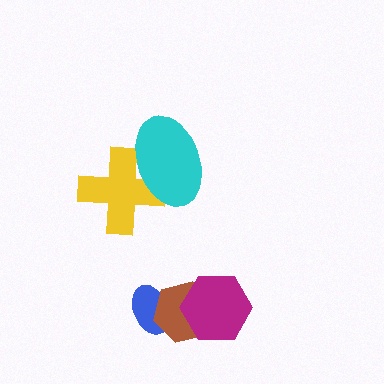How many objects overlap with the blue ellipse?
1 object overlaps with the blue ellipse.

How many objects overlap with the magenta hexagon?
1 object overlaps with the magenta hexagon.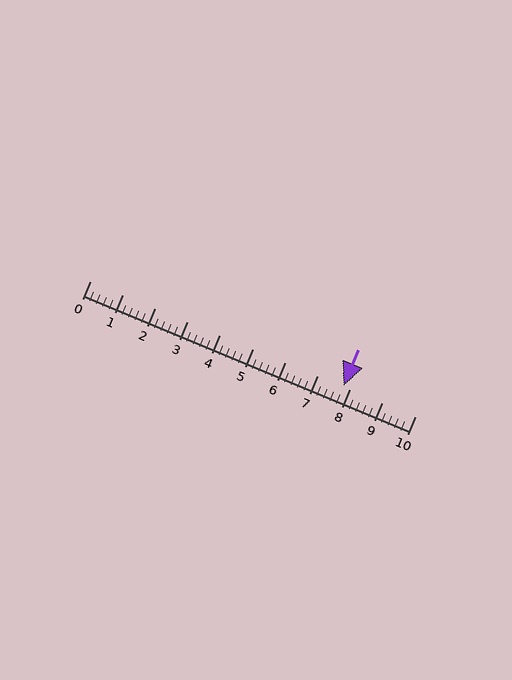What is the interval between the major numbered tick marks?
The major tick marks are spaced 1 units apart.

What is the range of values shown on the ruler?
The ruler shows values from 0 to 10.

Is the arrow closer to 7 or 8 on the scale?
The arrow is closer to 8.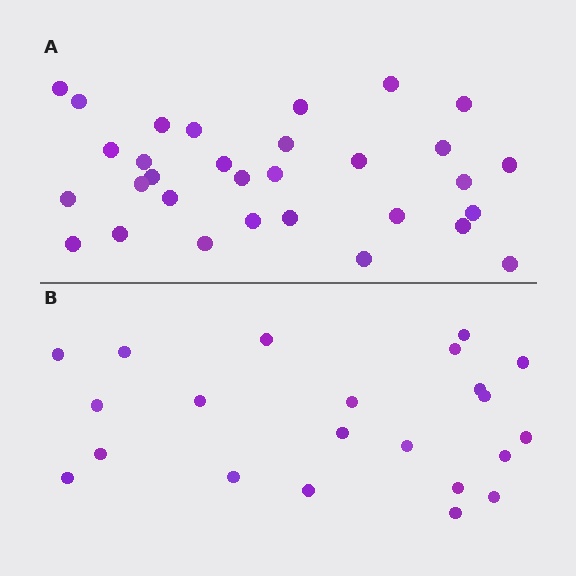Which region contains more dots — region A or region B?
Region A (the top region) has more dots.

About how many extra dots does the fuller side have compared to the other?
Region A has roughly 8 or so more dots than region B.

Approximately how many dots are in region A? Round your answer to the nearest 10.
About 30 dots. (The exact count is 31, which rounds to 30.)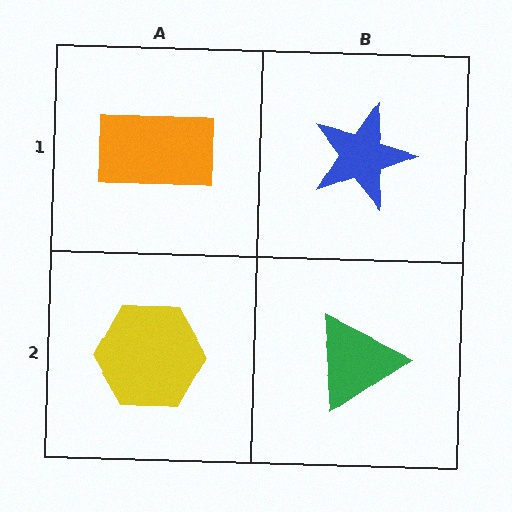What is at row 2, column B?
A green triangle.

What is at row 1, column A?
An orange rectangle.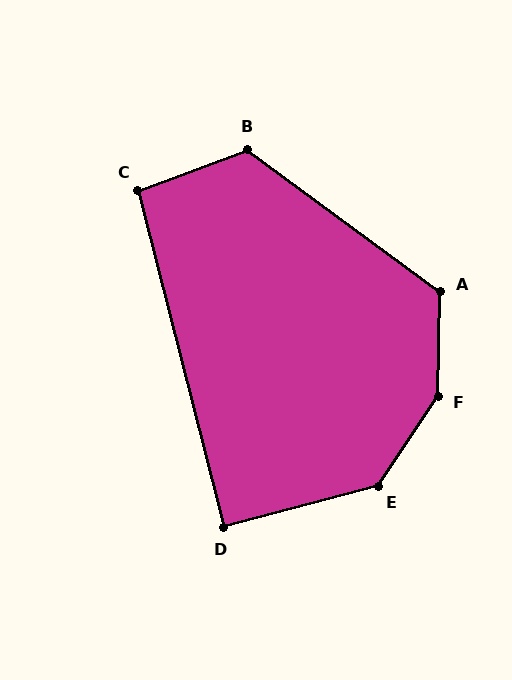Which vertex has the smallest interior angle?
D, at approximately 89 degrees.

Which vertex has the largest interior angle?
F, at approximately 147 degrees.